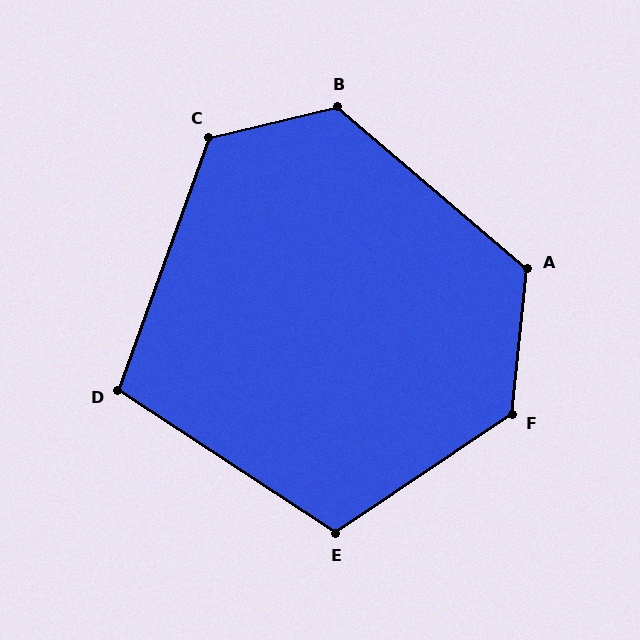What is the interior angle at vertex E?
Approximately 113 degrees (obtuse).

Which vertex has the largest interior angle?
F, at approximately 130 degrees.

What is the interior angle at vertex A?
Approximately 124 degrees (obtuse).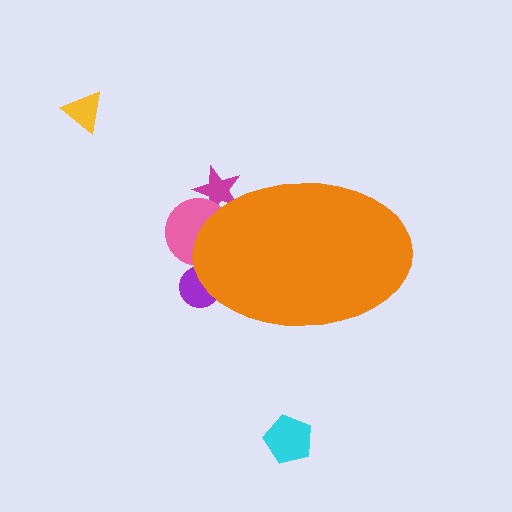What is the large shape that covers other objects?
An orange ellipse.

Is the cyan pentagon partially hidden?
No, the cyan pentagon is fully visible.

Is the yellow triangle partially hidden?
No, the yellow triangle is fully visible.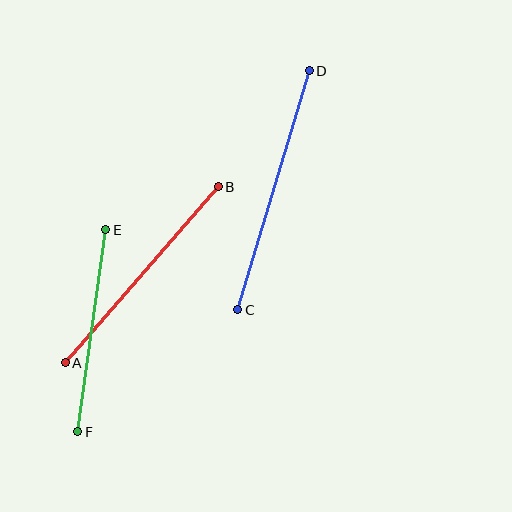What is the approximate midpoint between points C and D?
The midpoint is at approximately (274, 190) pixels.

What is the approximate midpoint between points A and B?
The midpoint is at approximately (142, 275) pixels.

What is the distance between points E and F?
The distance is approximately 204 pixels.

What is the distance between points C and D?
The distance is approximately 249 pixels.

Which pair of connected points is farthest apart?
Points C and D are farthest apart.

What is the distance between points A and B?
The distance is approximately 233 pixels.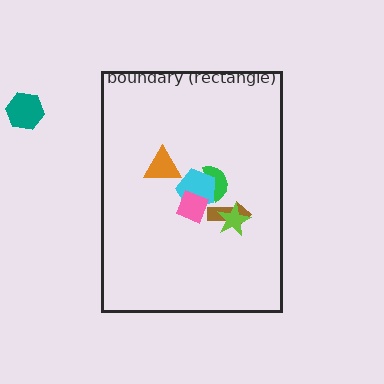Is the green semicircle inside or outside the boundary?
Inside.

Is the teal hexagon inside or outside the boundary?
Outside.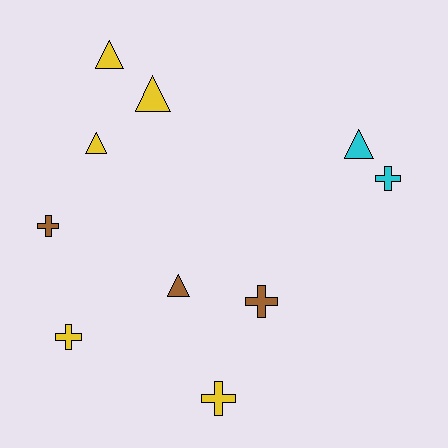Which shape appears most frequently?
Cross, with 5 objects.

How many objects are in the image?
There are 10 objects.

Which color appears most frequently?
Yellow, with 5 objects.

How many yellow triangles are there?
There are 3 yellow triangles.